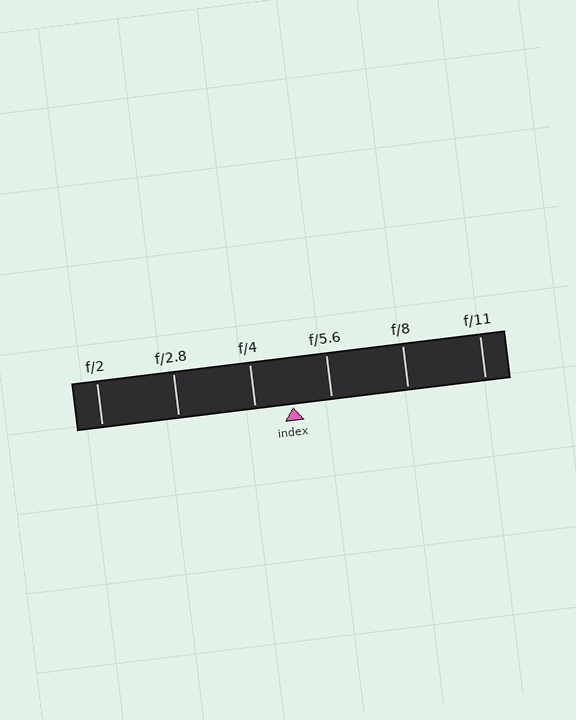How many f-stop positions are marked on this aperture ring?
There are 6 f-stop positions marked.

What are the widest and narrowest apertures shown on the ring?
The widest aperture shown is f/2 and the narrowest is f/11.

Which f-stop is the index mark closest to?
The index mark is closest to f/4.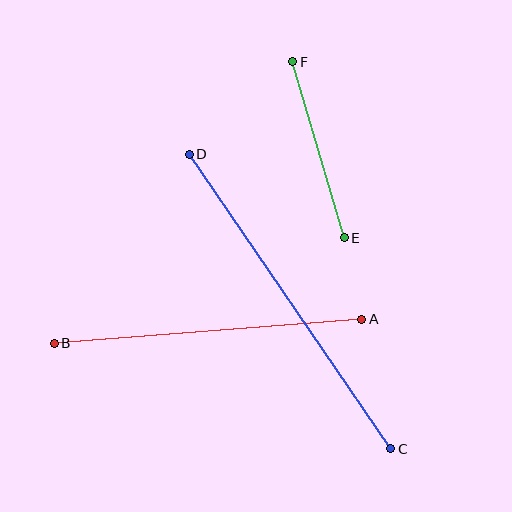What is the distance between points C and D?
The distance is approximately 357 pixels.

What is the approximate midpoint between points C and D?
The midpoint is at approximately (290, 302) pixels.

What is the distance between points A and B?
The distance is approximately 308 pixels.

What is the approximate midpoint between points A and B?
The midpoint is at approximately (208, 331) pixels.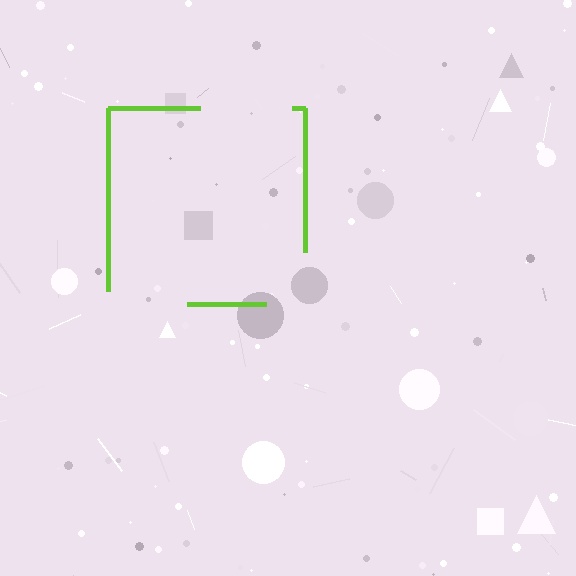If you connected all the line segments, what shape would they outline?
They would outline a square.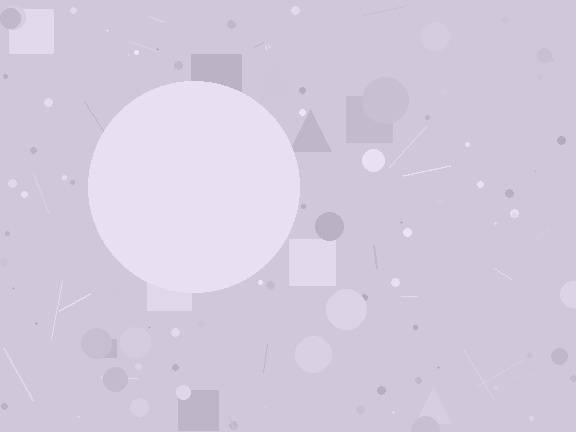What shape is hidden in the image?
A circle is hidden in the image.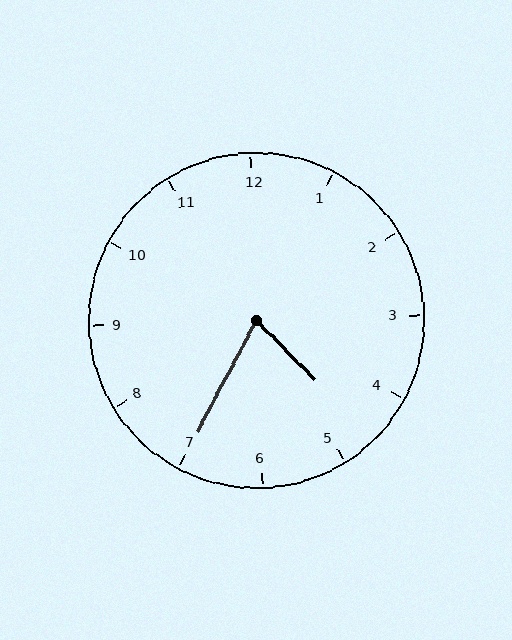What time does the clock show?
4:35.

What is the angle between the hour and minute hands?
Approximately 72 degrees.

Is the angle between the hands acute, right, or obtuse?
It is acute.